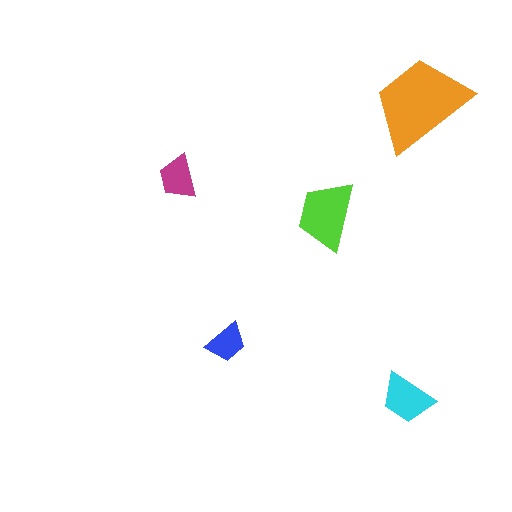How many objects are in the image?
There are 5 objects in the image.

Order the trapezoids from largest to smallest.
the orange one, the lime one, the cyan one, the magenta one, the blue one.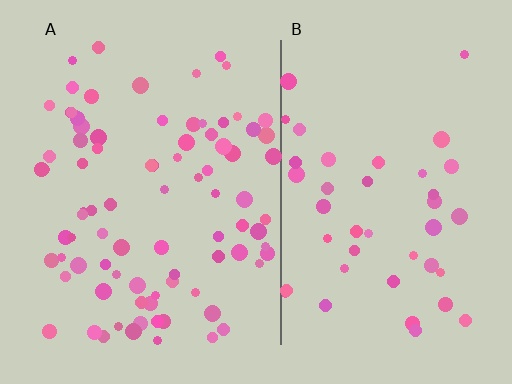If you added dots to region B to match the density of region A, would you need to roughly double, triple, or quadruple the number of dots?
Approximately double.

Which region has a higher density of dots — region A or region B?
A (the left).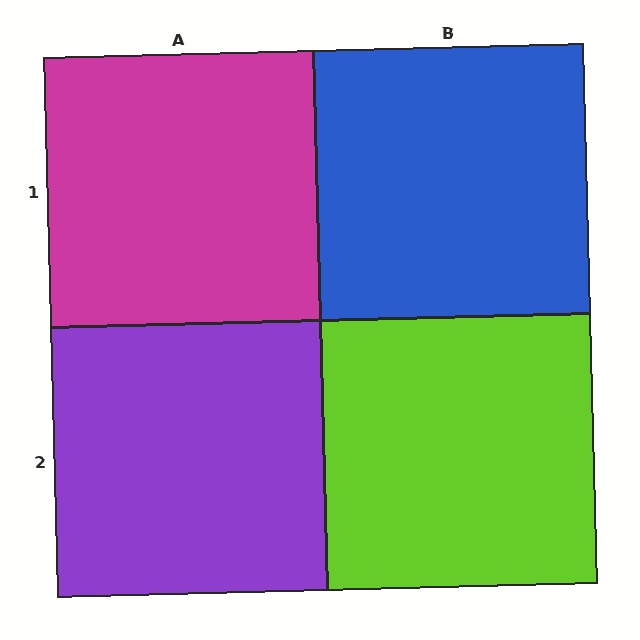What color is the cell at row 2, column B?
Lime.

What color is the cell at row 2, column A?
Purple.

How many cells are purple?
1 cell is purple.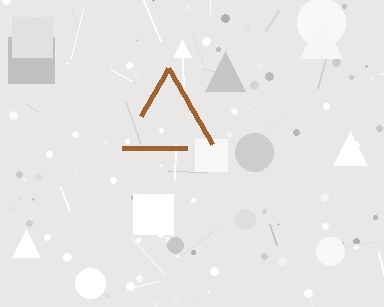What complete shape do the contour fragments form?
The contour fragments form a triangle.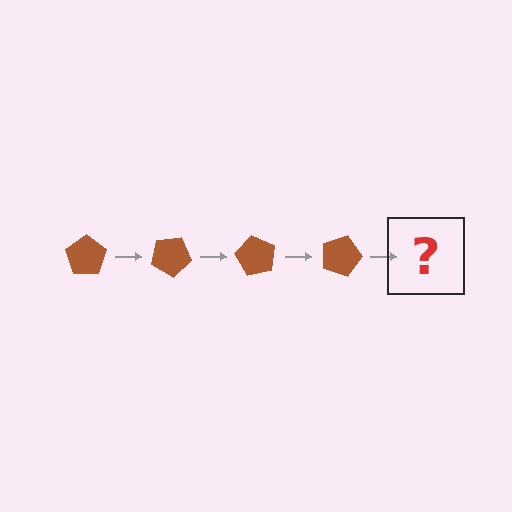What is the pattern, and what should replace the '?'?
The pattern is that the pentagon rotates 30 degrees each step. The '?' should be a brown pentagon rotated 120 degrees.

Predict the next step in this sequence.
The next step is a brown pentagon rotated 120 degrees.